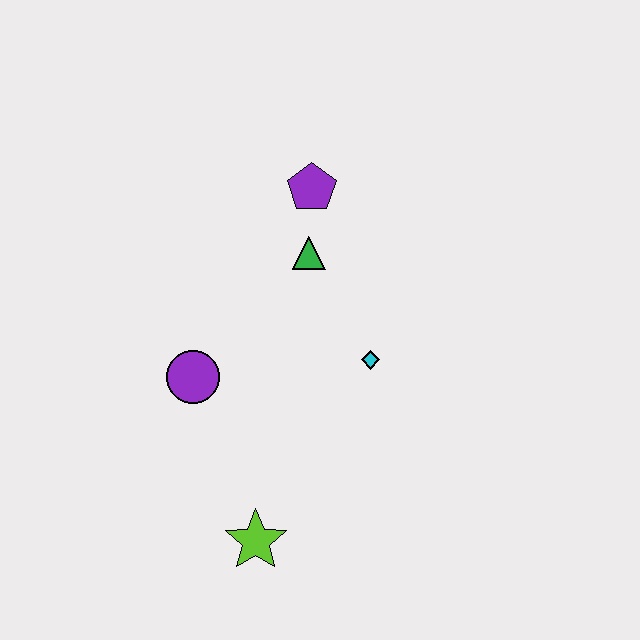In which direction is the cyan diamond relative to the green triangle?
The cyan diamond is below the green triangle.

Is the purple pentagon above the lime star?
Yes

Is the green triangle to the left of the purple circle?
No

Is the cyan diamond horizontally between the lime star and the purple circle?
No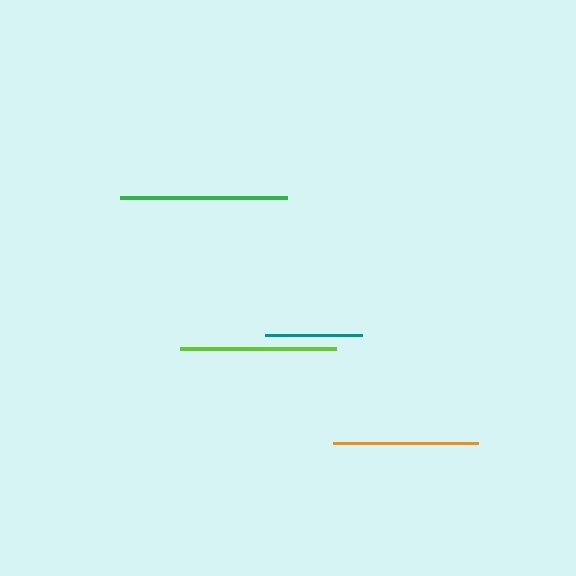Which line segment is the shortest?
The teal line is the shortest at approximately 97 pixels.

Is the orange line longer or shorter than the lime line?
The lime line is longer than the orange line.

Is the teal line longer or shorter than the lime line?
The lime line is longer than the teal line.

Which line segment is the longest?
The green line is the longest at approximately 167 pixels.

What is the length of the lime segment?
The lime segment is approximately 156 pixels long.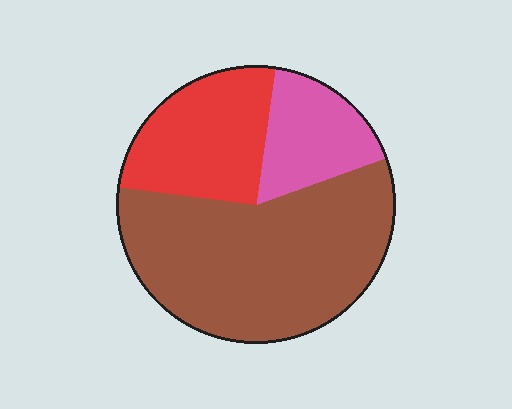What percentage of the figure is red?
Red takes up between a sixth and a third of the figure.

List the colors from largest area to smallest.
From largest to smallest: brown, red, pink.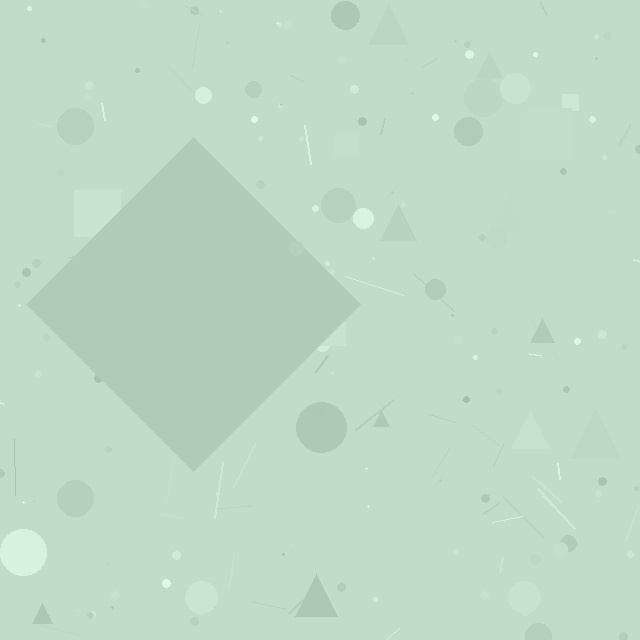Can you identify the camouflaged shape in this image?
The camouflaged shape is a diamond.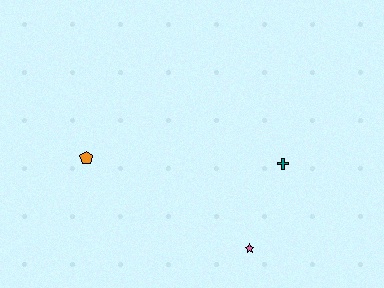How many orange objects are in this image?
There is 1 orange object.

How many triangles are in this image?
There are no triangles.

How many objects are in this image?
There are 3 objects.